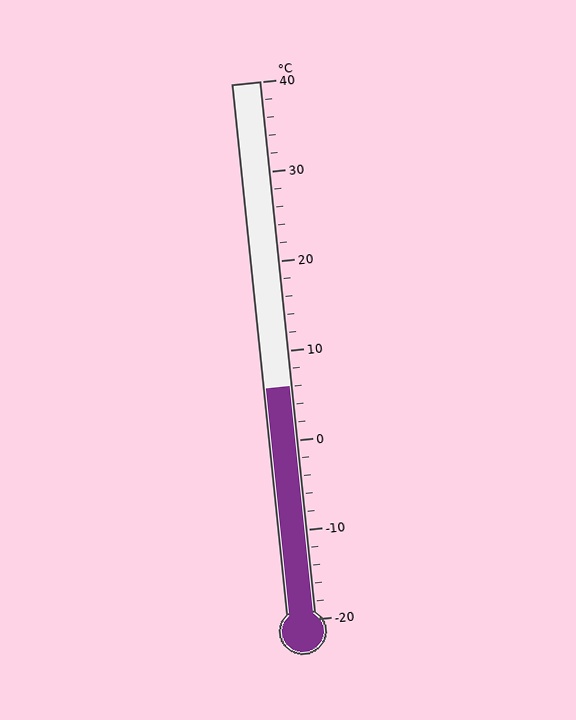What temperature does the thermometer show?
The thermometer shows approximately 6°C.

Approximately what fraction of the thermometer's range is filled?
The thermometer is filled to approximately 45% of its range.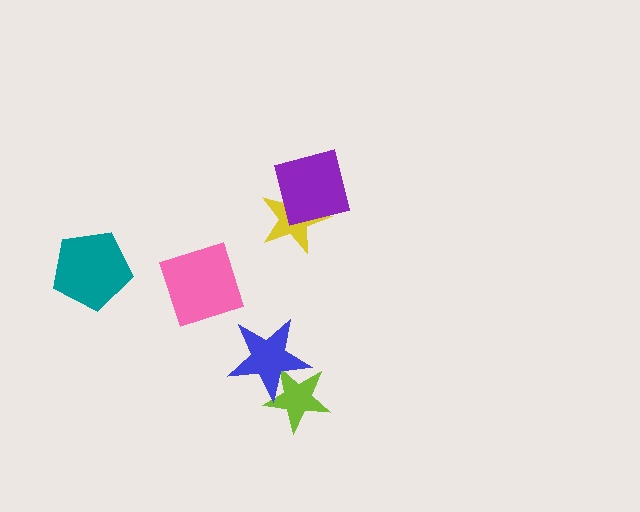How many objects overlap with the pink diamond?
0 objects overlap with the pink diamond.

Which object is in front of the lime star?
The blue star is in front of the lime star.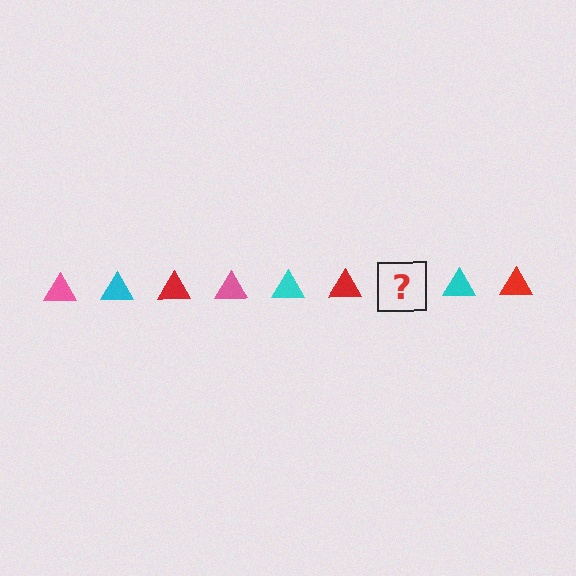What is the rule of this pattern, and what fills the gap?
The rule is that the pattern cycles through pink, cyan, red triangles. The gap should be filled with a pink triangle.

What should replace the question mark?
The question mark should be replaced with a pink triangle.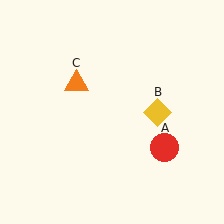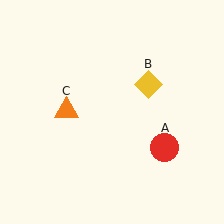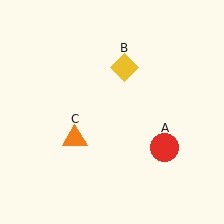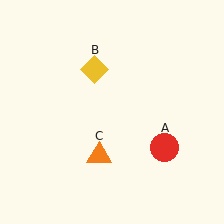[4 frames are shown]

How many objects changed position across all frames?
2 objects changed position: yellow diamond (object B), orange triangle (object C).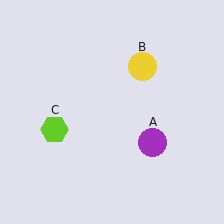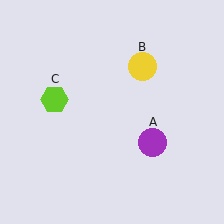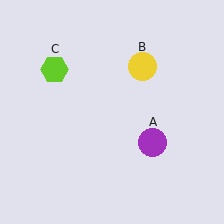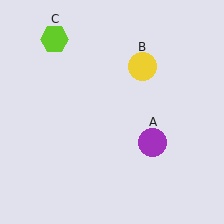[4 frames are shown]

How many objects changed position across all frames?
1 object changed position: lime hexagon (object C).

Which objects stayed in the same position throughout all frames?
Purple circle (object A) and yellow circle (object B) remained stationary.